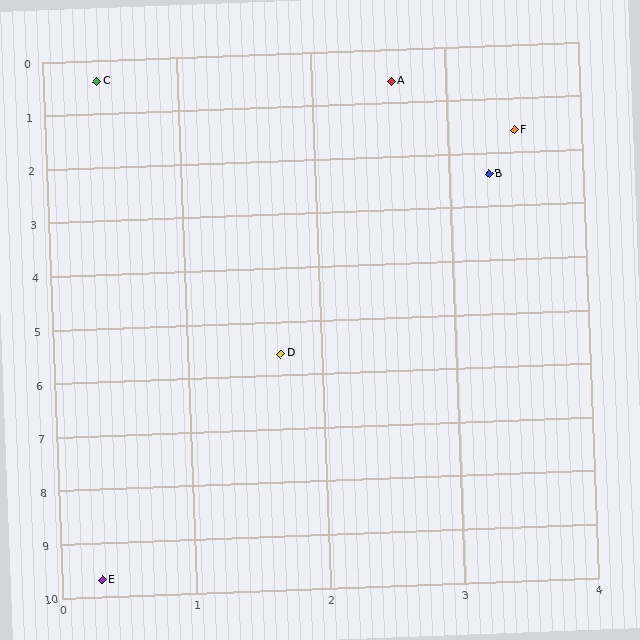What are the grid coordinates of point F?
Point F is at approximately (3.5, 1.6).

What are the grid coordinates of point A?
Point A is at approximately (2.6, 0.6).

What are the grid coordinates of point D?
Point D is at approximately (1.7, 5.6).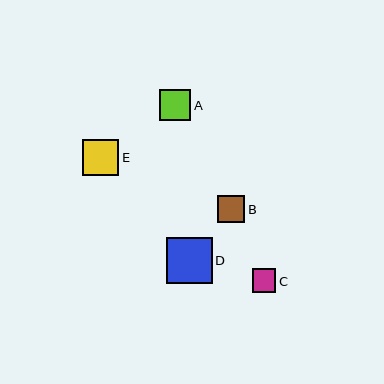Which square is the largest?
Square D is the largest with a size of approximately 46 pixels.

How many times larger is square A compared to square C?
Square A is approximately 1.3 times the size of square C.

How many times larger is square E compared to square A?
Square E is approximately 1.2 times the size of square A.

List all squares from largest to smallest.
From largest to smallest: D, E, A, B, C.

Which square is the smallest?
Square C is the smallest with a size of approximately 24 pixels.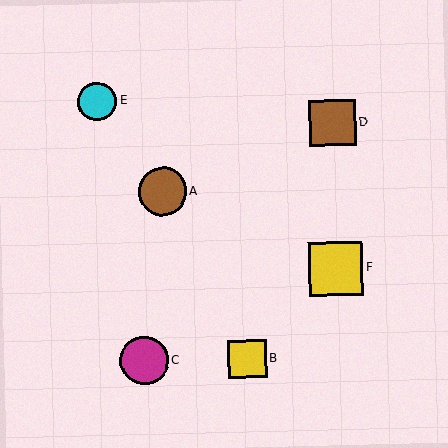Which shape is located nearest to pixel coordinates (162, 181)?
The brown circle (labeled A) at (162, 192) is nearest to that location.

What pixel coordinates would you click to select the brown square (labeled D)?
Click at (333, 123) to select the brown square D.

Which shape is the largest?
The yellow square (labeled F) is the largest.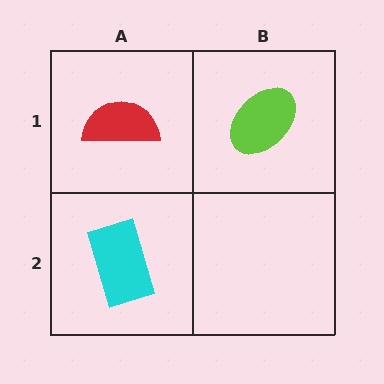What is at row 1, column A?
A red semicircle.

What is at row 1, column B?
A lime ellipse.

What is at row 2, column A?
A cyan rectangle.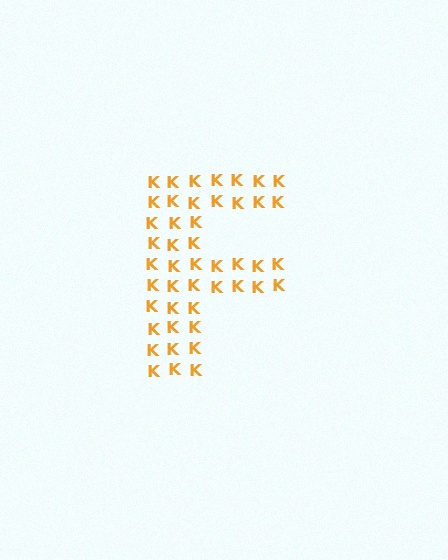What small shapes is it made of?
It is made of small letter K's.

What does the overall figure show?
The overall figure shows the letter F.